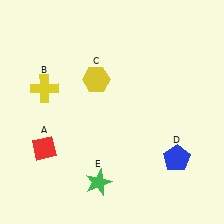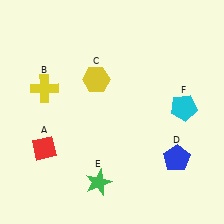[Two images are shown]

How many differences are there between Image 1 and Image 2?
There is 1 difference between the two images.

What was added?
A cyan pentagon (F) was added in Image 2.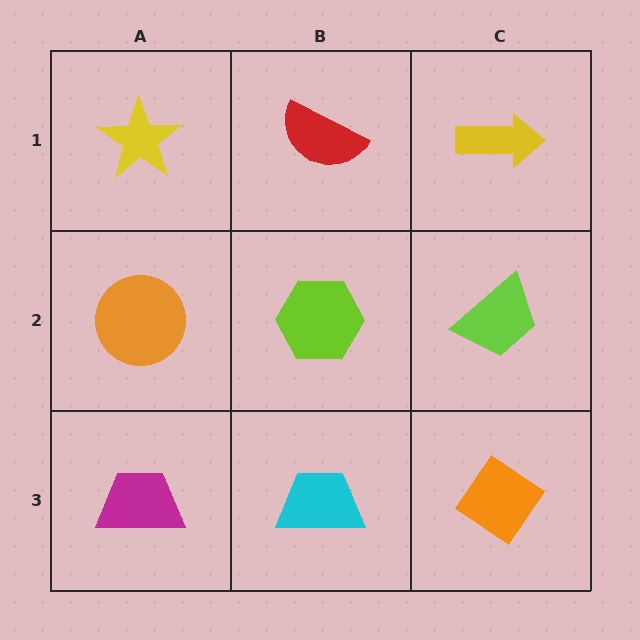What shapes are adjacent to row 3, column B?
A lime hexagon (row 2, column B), a magenta trapezoid (row 3, column A), an orange diamond (row 3, column C).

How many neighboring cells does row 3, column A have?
2.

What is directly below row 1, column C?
A lime trapezoid.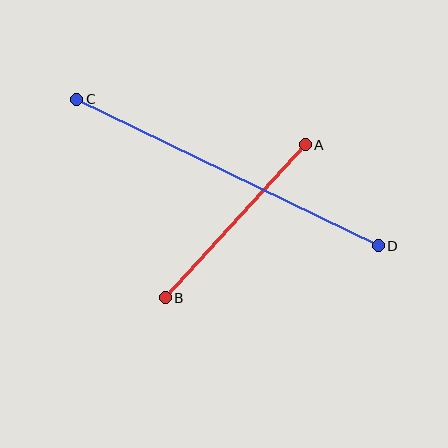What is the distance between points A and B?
The distance is approximately 207 pixels.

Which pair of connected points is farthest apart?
Points C and D are farthest apart.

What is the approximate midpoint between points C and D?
The midpoint is at approximately (227, 172) pixels.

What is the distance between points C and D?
The distance is approximately 335 pixels.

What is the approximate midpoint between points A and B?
The midpoint is at approximately (235, 221) pixels.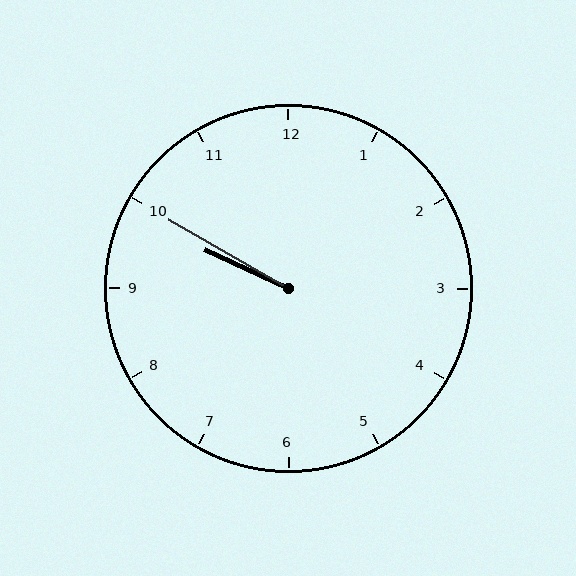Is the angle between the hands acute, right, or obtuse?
It is acute.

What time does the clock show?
9:50.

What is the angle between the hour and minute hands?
Approximately 5 degrees.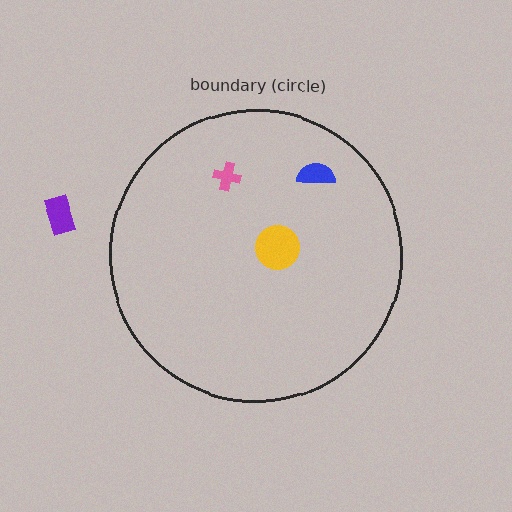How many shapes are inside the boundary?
3 inside, 1 outside.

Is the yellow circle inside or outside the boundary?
Inside.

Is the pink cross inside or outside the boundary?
Inside.